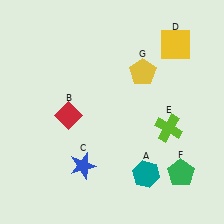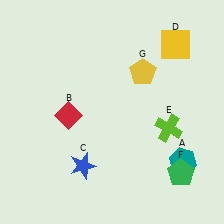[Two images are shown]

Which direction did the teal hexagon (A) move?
The teal hexagon (A) moved right.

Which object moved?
The teal hexagon (A) moved right.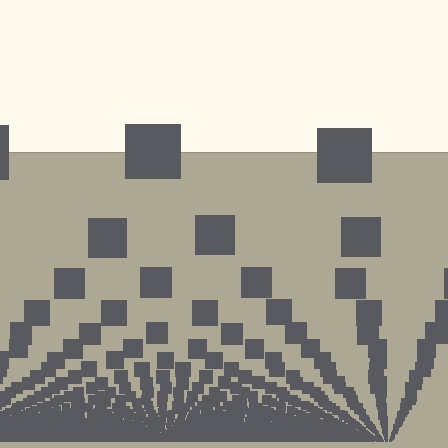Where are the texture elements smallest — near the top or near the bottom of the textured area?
Near the bottom.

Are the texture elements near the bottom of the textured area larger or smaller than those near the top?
Smaller. The gradient is inverted — elements near the bottom are smaller and denser.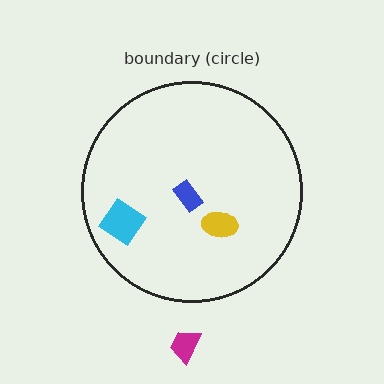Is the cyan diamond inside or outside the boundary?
Inside.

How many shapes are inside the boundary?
3 inside, 1 outside.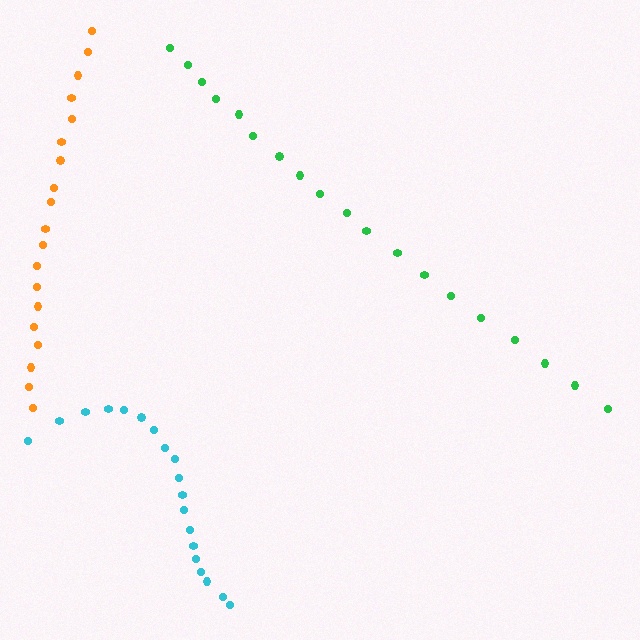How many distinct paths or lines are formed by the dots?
There are 3 distinct paths.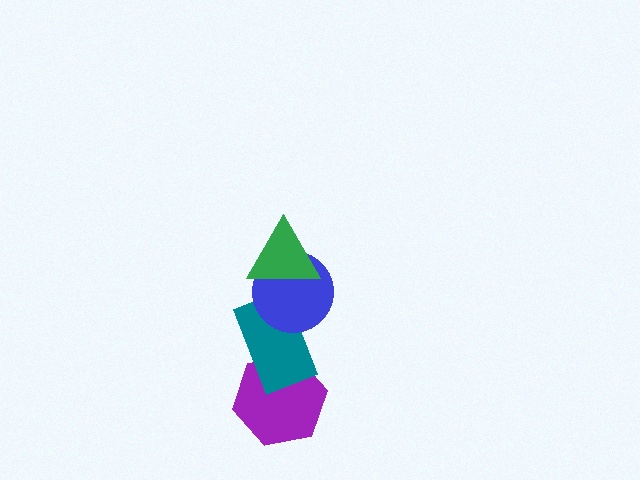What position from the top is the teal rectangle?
The teal rectangle is 3rd from the top.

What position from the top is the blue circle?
The blue circle is 2nd from the top.